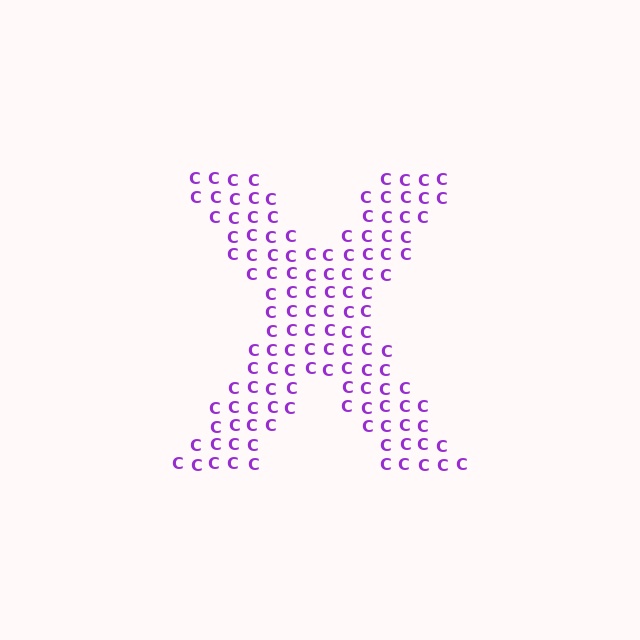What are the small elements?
The small elements are letter C's.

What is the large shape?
The large shape is the letter X.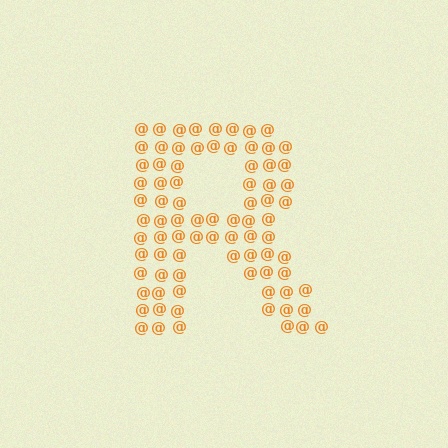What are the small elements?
The small elements are at signs.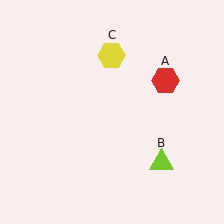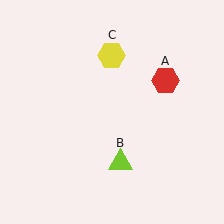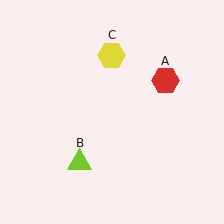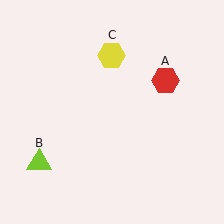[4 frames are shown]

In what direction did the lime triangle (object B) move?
The lime triangle (object B) moved left.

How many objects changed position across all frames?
1 object changed position: lime triangle (object B).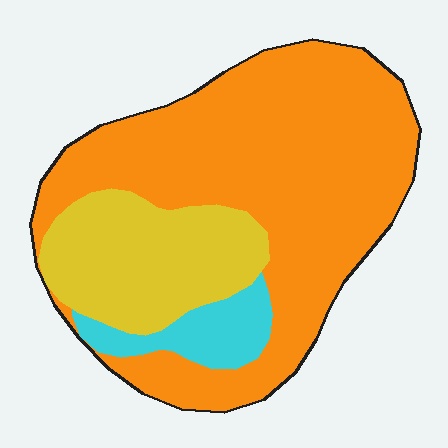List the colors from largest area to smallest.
From largest to smallest: orange, yellow, cyan.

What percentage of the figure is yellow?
Yellow takes up between a sixth and a third of the figure.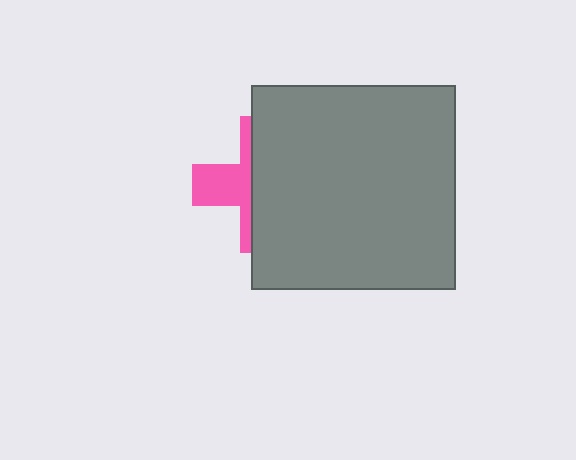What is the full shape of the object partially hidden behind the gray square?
The partially hidden object is a pink cross.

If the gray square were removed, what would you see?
You would see the complete pink cross.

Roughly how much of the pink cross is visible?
A small part of it is visible (roughly 37%).